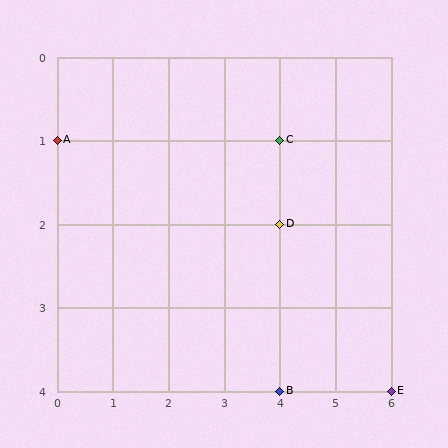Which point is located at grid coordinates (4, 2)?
Point D is at (4, 2).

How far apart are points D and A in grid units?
Points D and A are 4 columns and 1 row apart (about 4.1 grid units diagonally).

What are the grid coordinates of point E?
Point E is at grid coordinates (6, 4).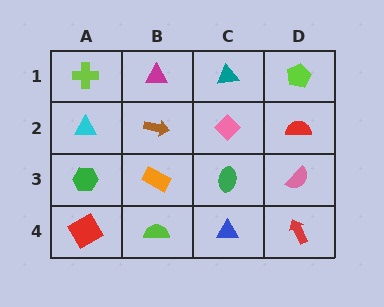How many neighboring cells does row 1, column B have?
3.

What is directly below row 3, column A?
A red diamond.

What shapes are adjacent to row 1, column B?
A brown arrow (row 2, column B), a lime cross (row 1, column A), a teal triangle (row 1, column C).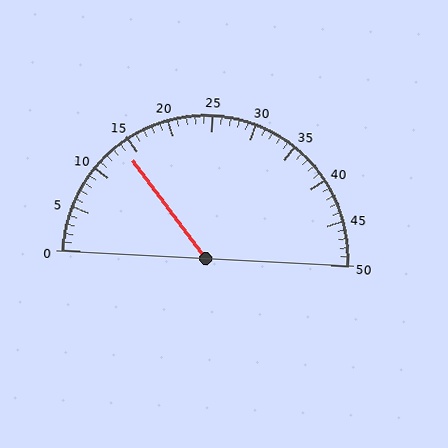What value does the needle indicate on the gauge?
The needle indicates approximately 14.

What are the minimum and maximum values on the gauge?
The gauge ranges from 0 to 50.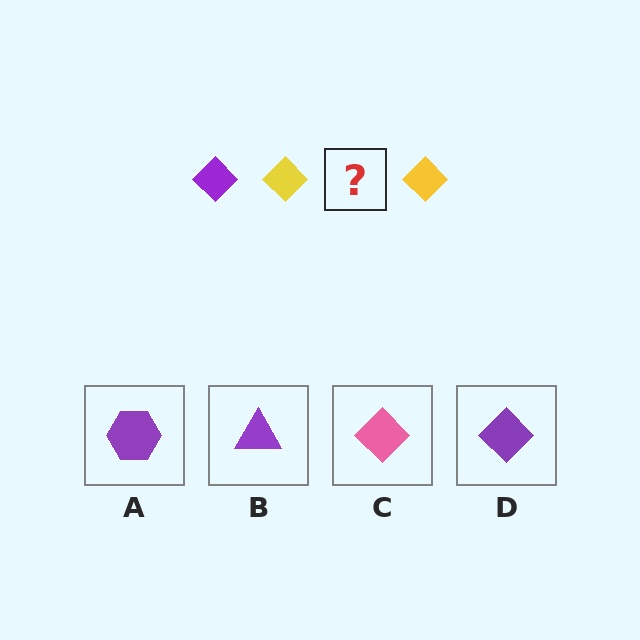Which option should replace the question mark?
Option D.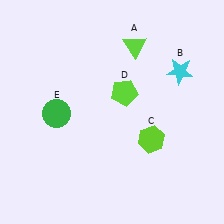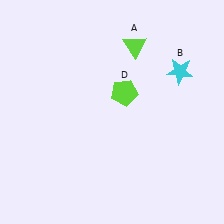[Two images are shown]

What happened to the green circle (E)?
The green circle (E) was removed in Image 2. It was in the bottom-left area of Image 1.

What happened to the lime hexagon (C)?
The lime hexagon (C) was removed in Image 2. It was in the bottom-right area of Image 1.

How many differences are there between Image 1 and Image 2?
There are 2 differences between the two images.